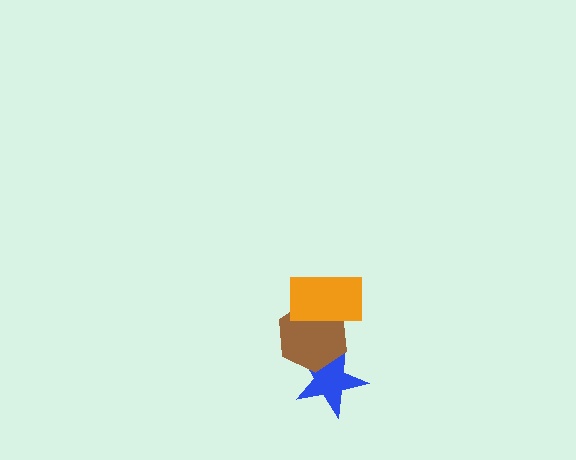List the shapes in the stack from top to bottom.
From top to bottom: the orange rectangle, the brown hexagon, the blue star.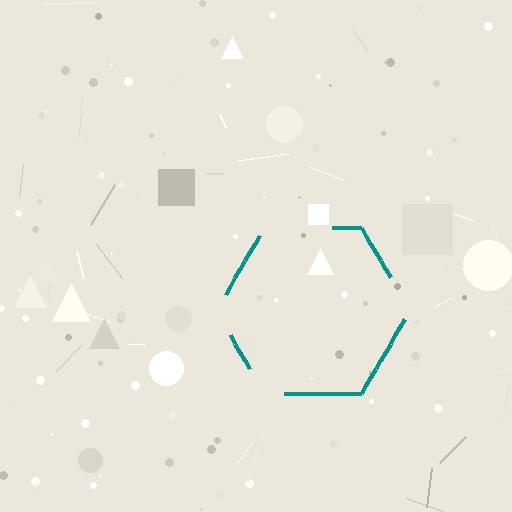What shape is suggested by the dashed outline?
The dashed outline suggests a hexagon.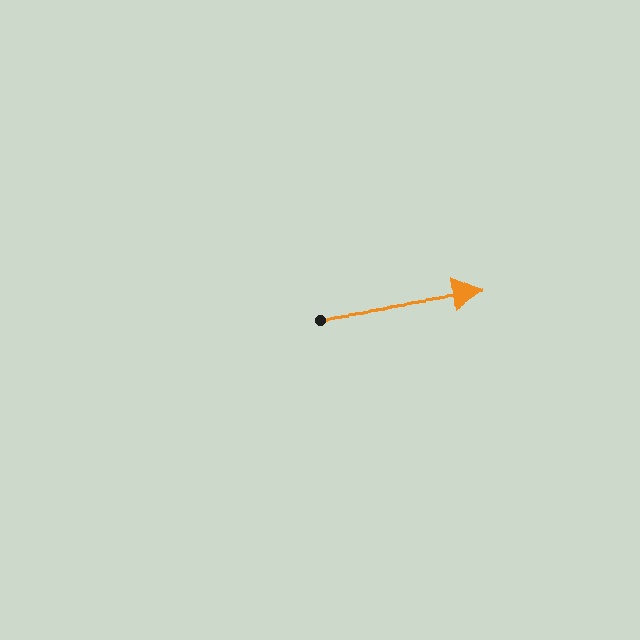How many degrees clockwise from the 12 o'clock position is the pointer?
Approximately 82 degrees.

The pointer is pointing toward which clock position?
Roughly 3 o'clock.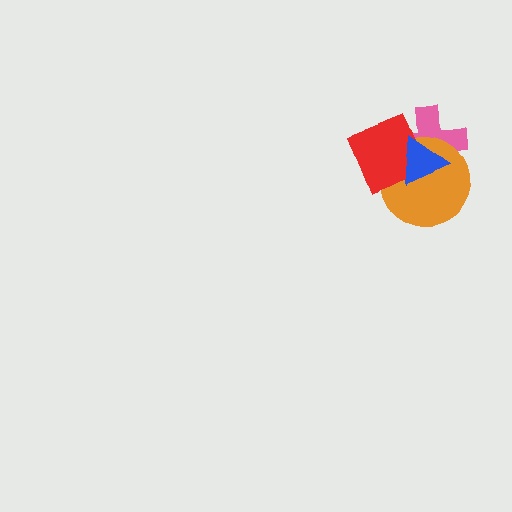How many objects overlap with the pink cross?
3 objects overlap with the pink cross.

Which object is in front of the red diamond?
The blue triangle is in front of the red diamond.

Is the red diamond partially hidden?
Yes, it is partially covered by another shape.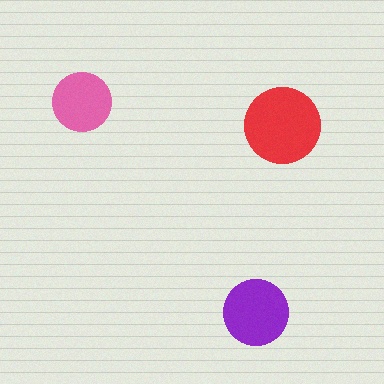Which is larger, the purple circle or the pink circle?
The purple one.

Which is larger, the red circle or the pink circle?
The red one.